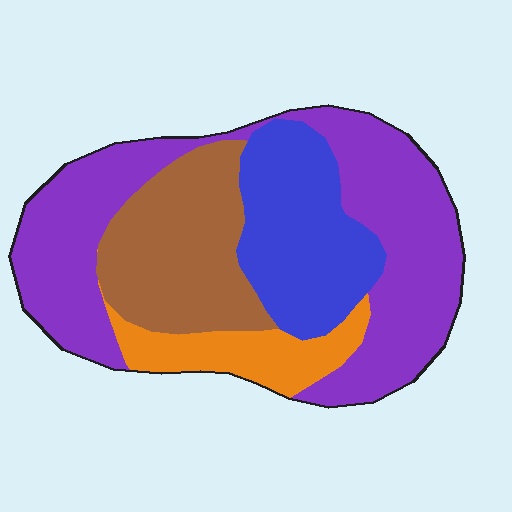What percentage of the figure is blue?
Blue takes up about one fifth (1/5) of the figure.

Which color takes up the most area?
Purple, at roughly 45%.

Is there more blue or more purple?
Purple.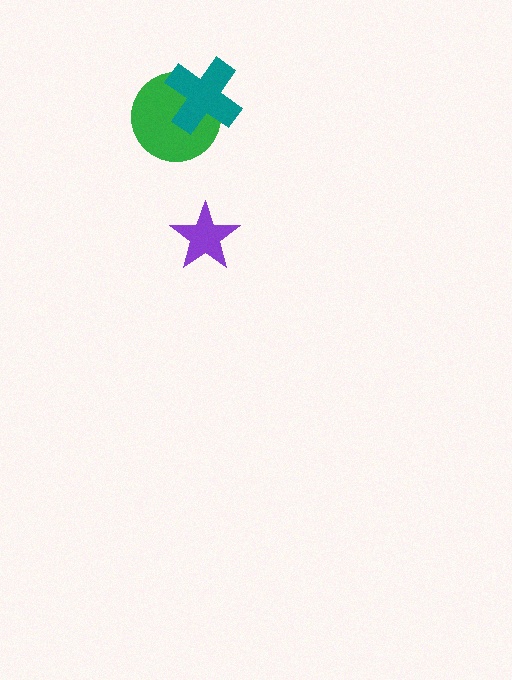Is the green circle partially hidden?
Yes, it is partially covered by another shape.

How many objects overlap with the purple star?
0 objects overlap with the purple star.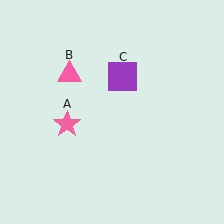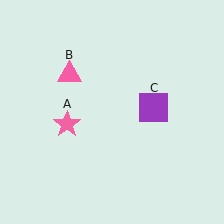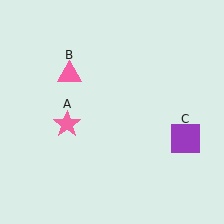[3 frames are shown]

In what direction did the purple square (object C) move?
The purple square (object C) moved down and to the right.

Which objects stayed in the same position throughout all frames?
Pink star (object A) and pink triangle (object B) remained stationary.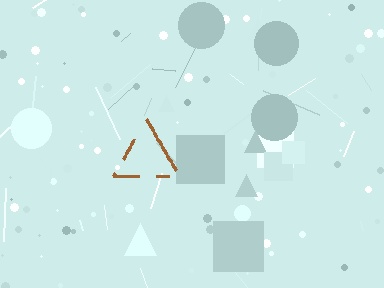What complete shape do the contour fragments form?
The contour fragments form a triangle.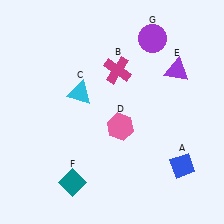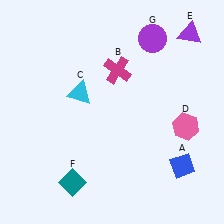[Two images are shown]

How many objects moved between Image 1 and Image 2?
2 objects moved between the two images.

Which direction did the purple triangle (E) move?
The purple triangle (E) moved up.